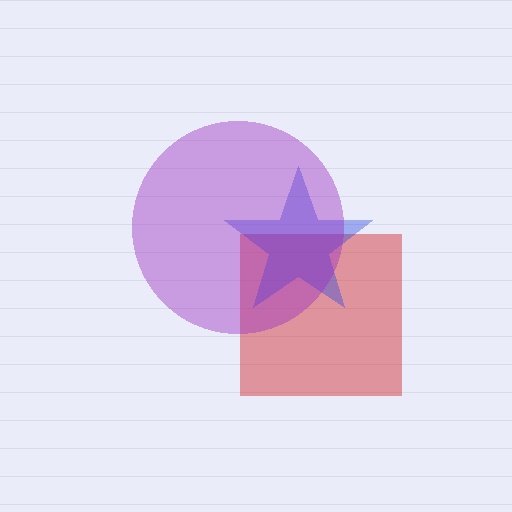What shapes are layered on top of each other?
The layered shapes are: a red square, a blue star, a purple circle.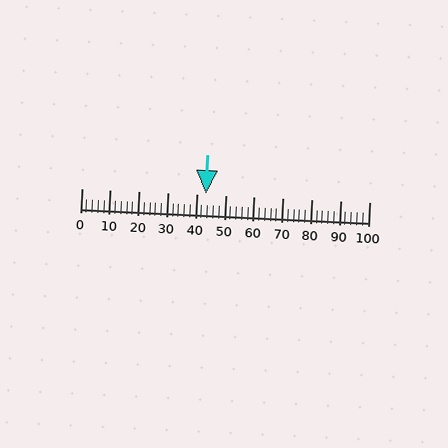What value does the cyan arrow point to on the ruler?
The cyan arrow points to approximately 43.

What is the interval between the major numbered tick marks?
The major tick marks are spaced 10 units apart.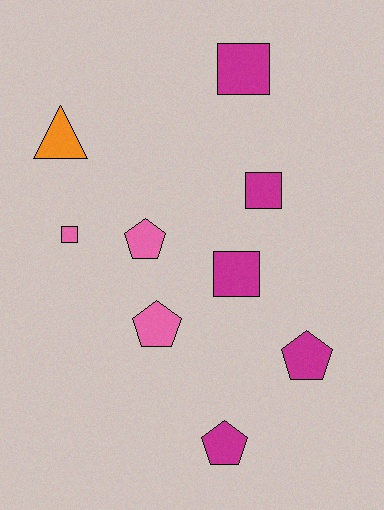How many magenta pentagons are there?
There are 2 magenta pentagons.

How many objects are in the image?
There are 9 objects.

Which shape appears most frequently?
Pentagon, with 4 objects.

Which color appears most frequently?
Magenta, with 5 objects.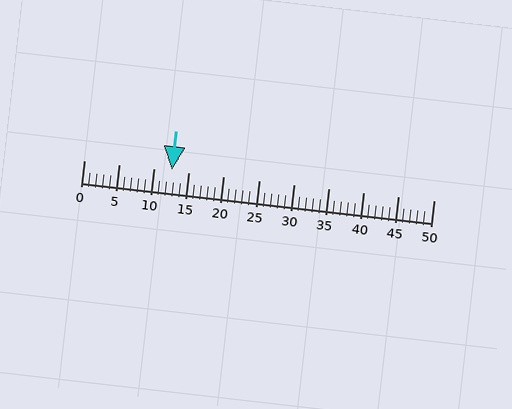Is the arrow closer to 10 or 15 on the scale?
The arrow is closer to 15.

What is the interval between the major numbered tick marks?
The major tick marks are spaced 5 units apart.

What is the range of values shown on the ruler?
The ruler shows values from 0 to 50.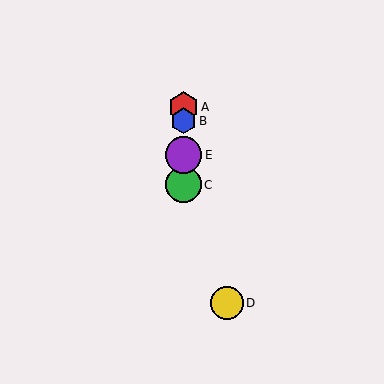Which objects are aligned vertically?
Objects A, B, C, E are aligned vertically.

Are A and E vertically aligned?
Yes, both are at x≈183.